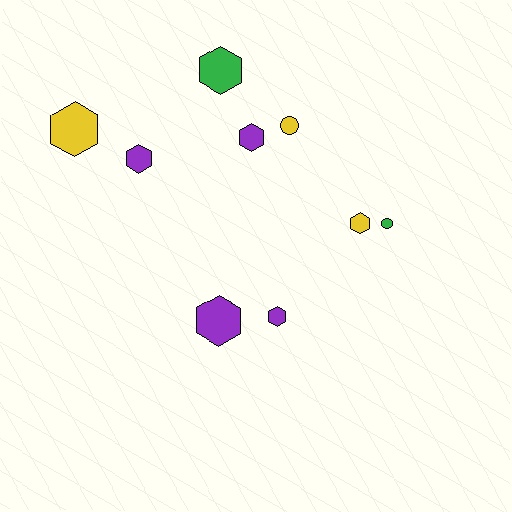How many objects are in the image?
There are 9 objects.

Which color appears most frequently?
Purple, with 4 objects.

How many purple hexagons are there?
There are 4 purple hexagons.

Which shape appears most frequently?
Hexagon, with 7 objects.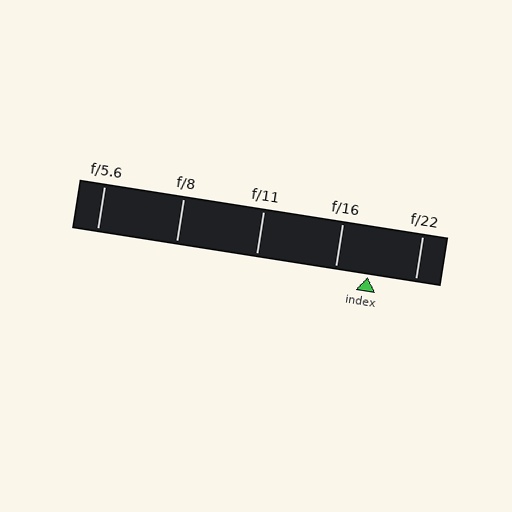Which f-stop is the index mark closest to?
The index mark is closest to f/16.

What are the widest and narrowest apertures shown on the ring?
The widest aperture shown is f/5.6 and the narrowest is f/22.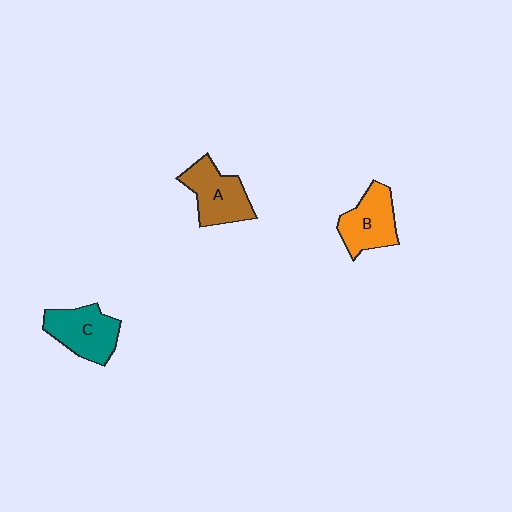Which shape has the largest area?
Shape C (teal).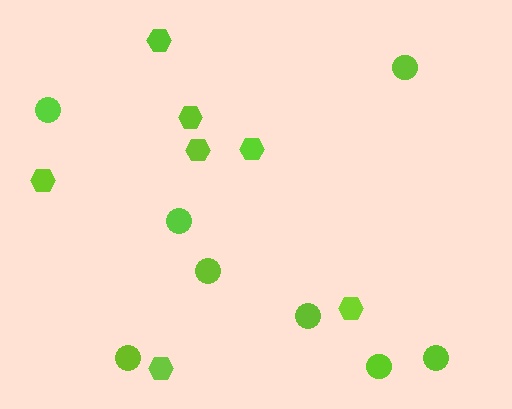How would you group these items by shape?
There are 2 groups: one group of hexagons (7) and one group of circles (8).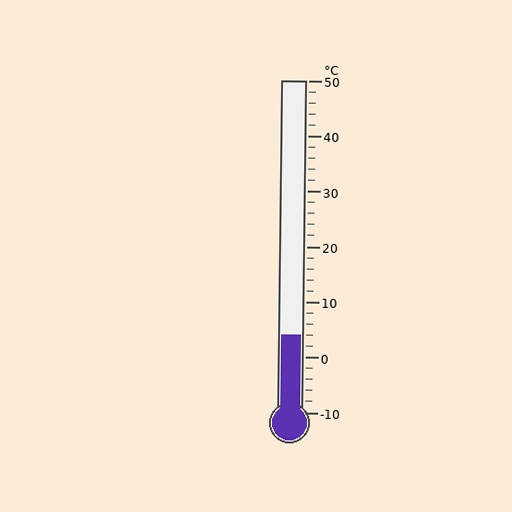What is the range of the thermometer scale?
The thermometer scale ranges from -10°C to 50°C.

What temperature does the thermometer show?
The thermometer shows approximately 4°C.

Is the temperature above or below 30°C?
The temperature is below 30°C.